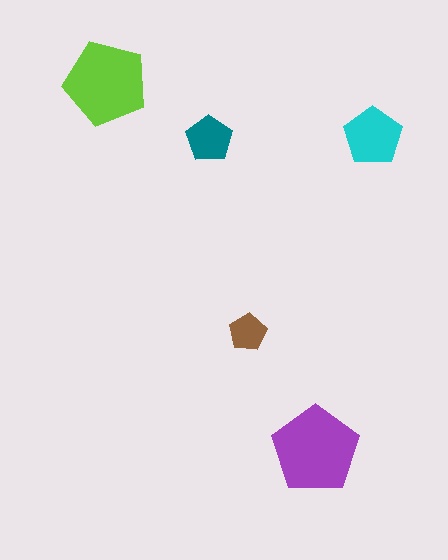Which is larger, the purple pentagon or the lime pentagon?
The purple one.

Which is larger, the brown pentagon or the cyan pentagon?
The cyan one.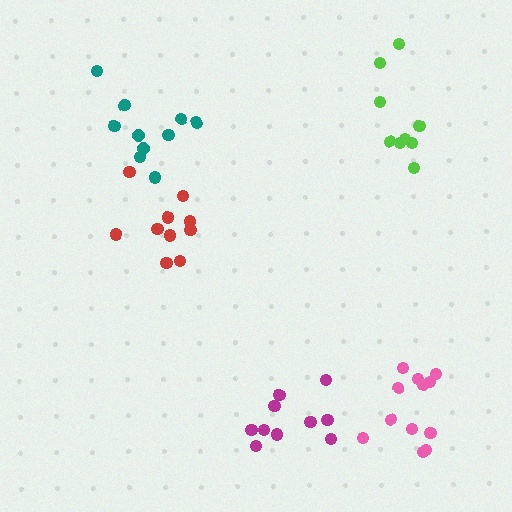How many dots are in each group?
Group 1: 10 dots, Group 2: 10 dots, Group 3: 10 dots, Group 4: 12 dots, Group 5: 9 dots (51 total).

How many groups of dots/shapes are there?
There are 5 groups.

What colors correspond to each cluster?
The clusters are colored: red, teal, magenta, pink, lime.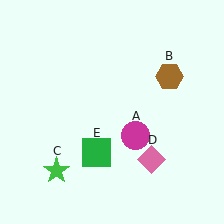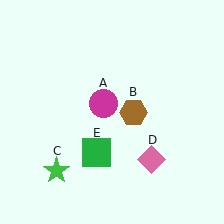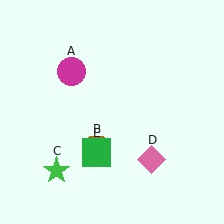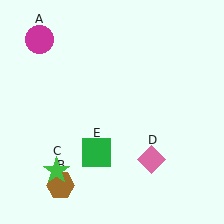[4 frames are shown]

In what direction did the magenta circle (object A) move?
The magenta circle (object A) moved up and to the left.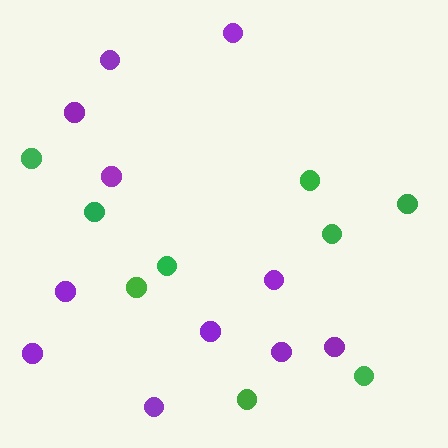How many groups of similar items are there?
There are 2 groups: one group of green circles (9) and one group of purple circles (11).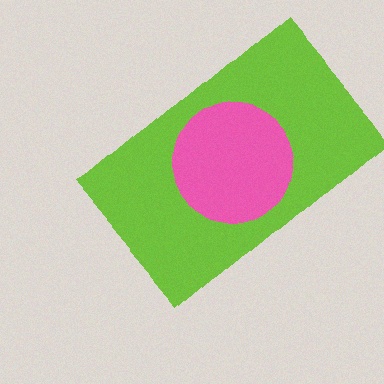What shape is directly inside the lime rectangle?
The pink circle.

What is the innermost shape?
The pink circle.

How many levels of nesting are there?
2.